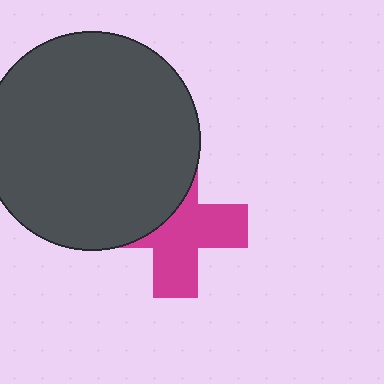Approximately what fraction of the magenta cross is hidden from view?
Roughly 41% of the magenta cross is hidden behind the dark gray circle.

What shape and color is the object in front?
The object in front is a dark gray circle.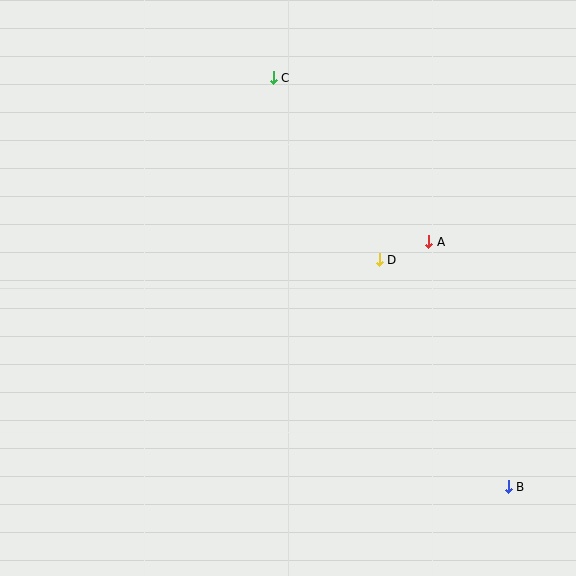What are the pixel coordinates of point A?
Point A is at (429, 242).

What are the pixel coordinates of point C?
Point C is at (273, 78).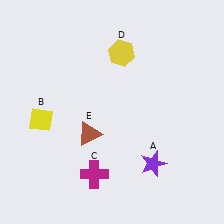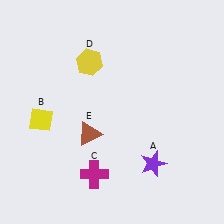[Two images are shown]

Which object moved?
The yellow hexagon (D) moved left.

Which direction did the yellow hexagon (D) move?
The yellow hexagon (D) moved left.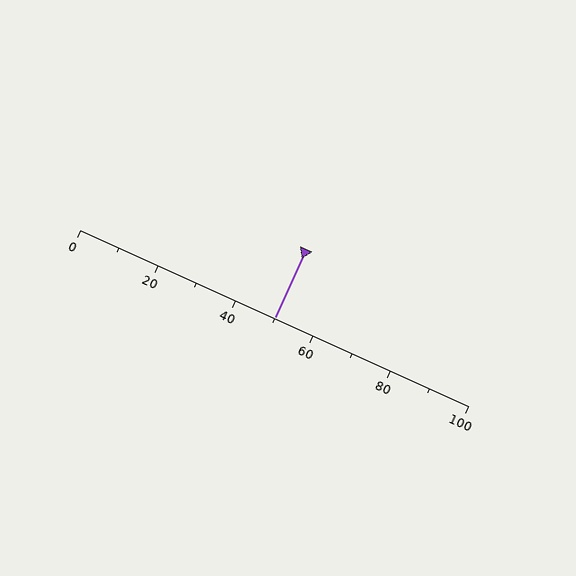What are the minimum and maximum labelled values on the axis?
The axis runs from 0 to 100.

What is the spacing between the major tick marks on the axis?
The major ticks are spaced 20 apart.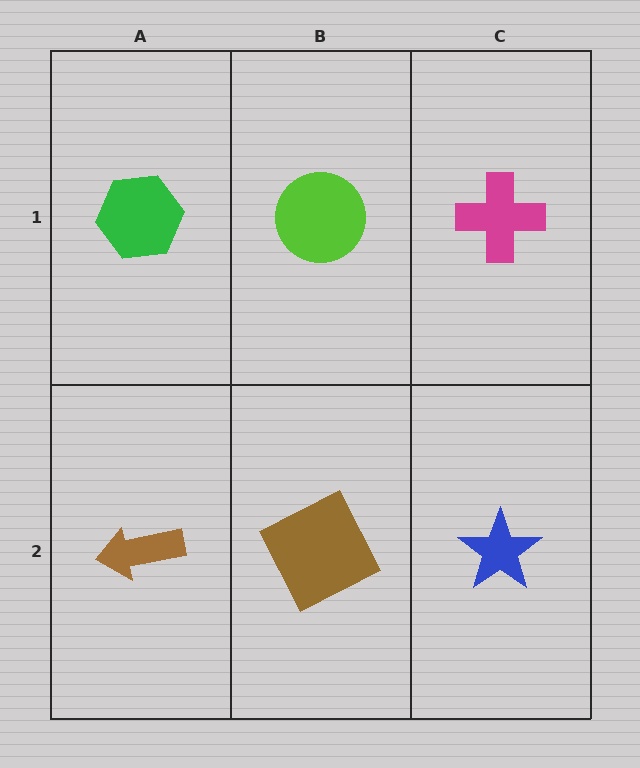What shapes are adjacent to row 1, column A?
A brown arrow (row 2, column A), a lime circle (row 1, column B).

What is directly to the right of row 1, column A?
A lime circle.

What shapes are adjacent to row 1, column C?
A blue star (row 2, column C), a lime circle (row 1, column B).